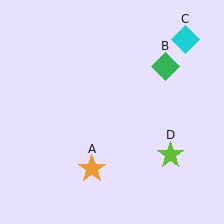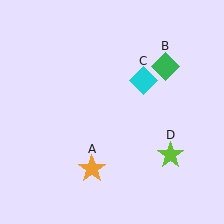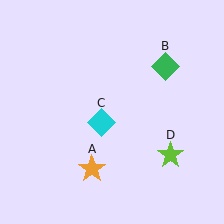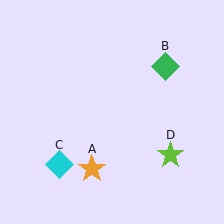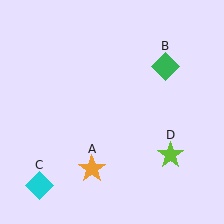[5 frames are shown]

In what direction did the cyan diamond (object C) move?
The cyan diamond (object C) moved down and to the left.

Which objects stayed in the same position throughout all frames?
Orange star (object A) and green diamond (object B) and lime star (object D) remained stationary.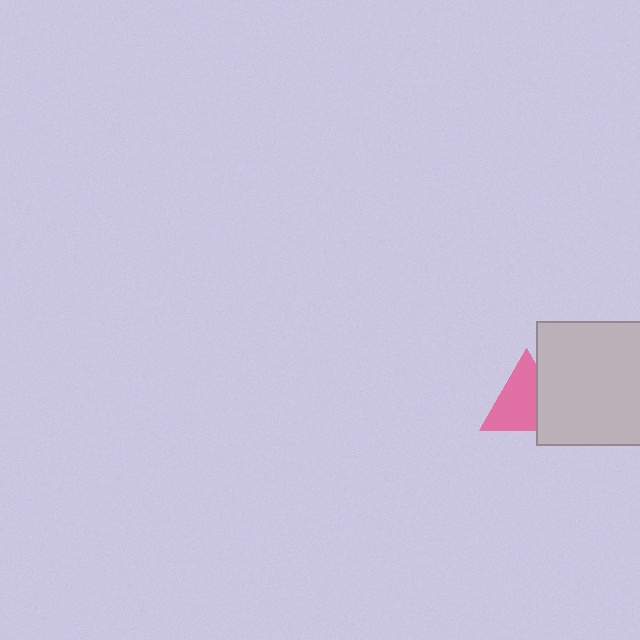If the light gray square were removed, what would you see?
You would see the complete pink triangle.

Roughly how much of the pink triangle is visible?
Most of it is visible (roughly 66%).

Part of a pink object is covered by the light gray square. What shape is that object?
It is a triangle.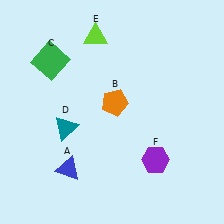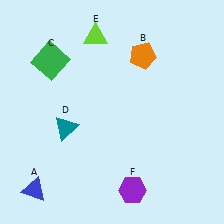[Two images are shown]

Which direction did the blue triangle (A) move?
The blue triangle (A) moved left.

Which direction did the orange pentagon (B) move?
The orange pentagon (B) moved up.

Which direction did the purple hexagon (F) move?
The purple hexagon (F) moved down.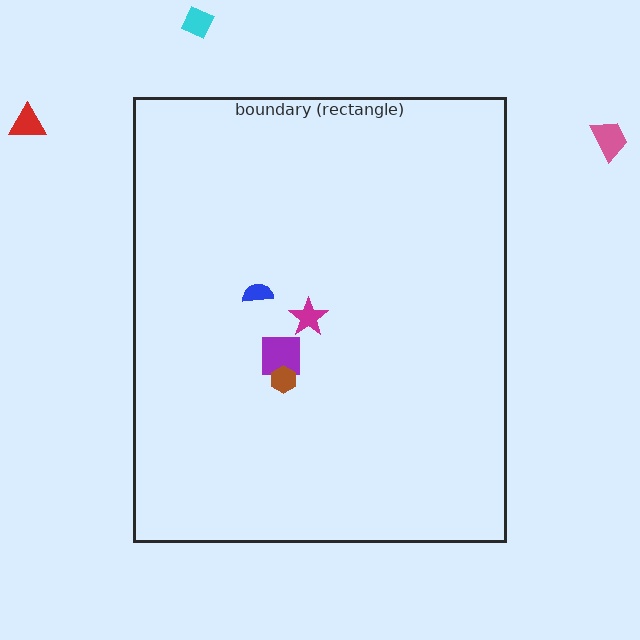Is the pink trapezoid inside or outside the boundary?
Outside.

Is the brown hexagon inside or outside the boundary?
Inside.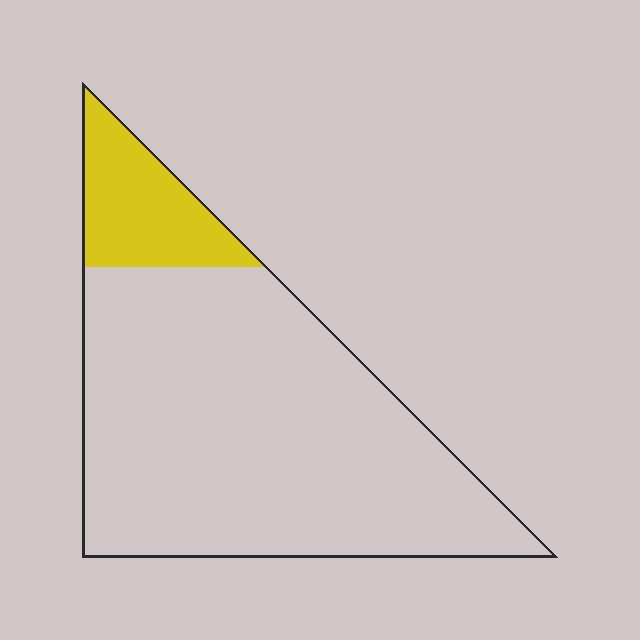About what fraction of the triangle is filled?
About one sixth (1/6).